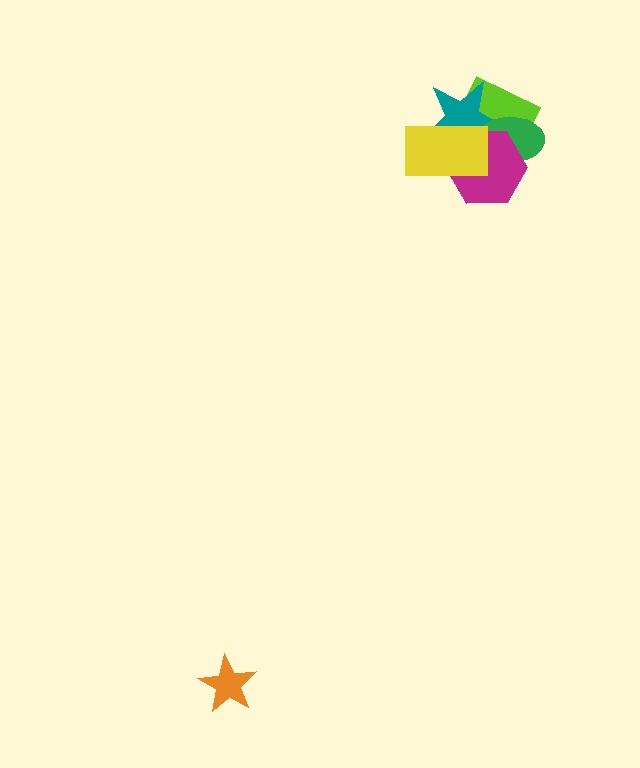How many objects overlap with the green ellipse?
4 objects overlap with the green ellipse.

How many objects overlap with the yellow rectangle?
4 objects overlap with the yellow rectangle.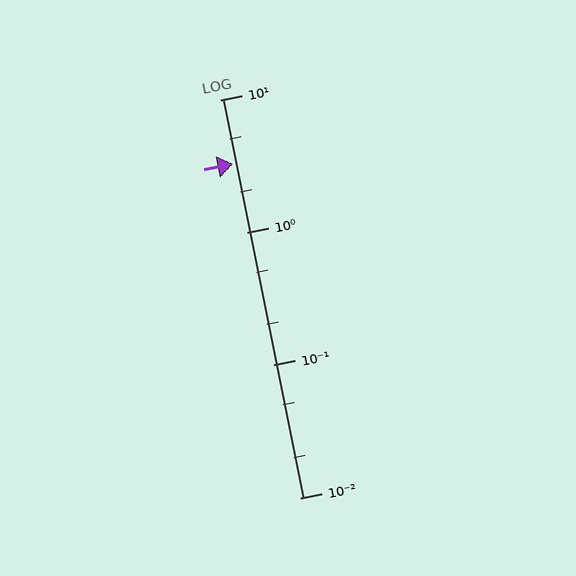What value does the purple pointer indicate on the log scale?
The pointer indicates approximately 3.3.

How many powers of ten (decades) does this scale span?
The scale spans 3 decades, from 0.01 to 10.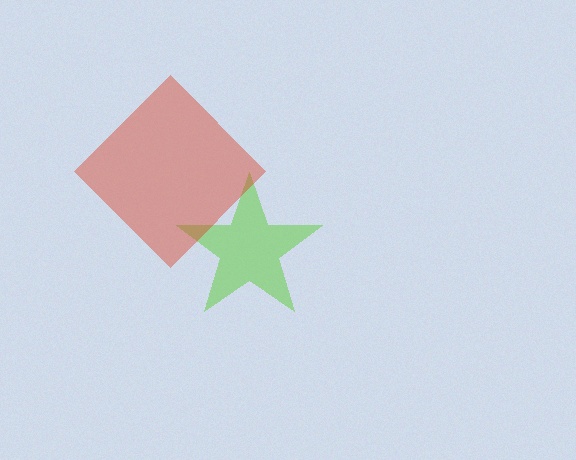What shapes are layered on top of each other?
The layered shapes are: a lime star, a red diamond.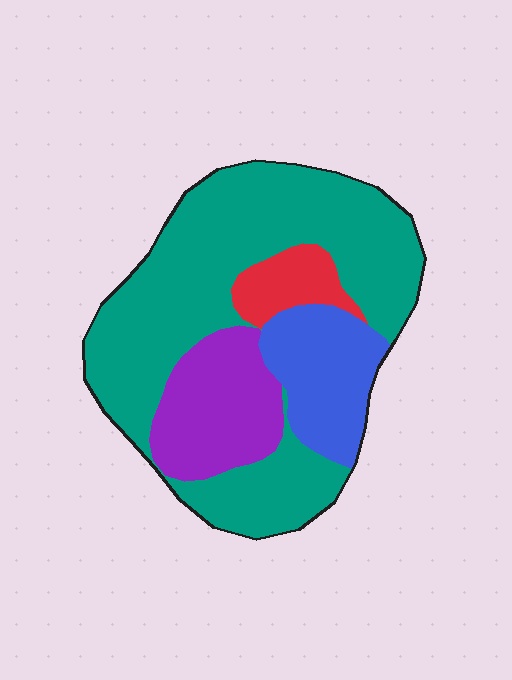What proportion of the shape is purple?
Purple covers about 15% of the shape.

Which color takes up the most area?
Teal, at roughly 60%.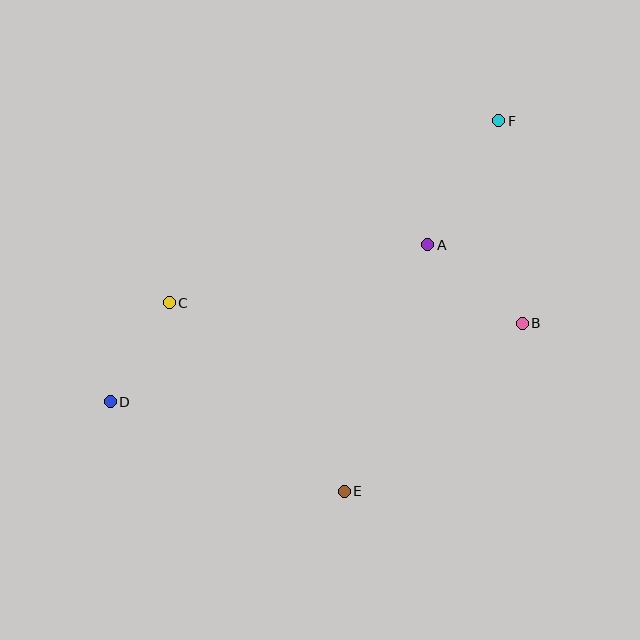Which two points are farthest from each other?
Points D and F are farthest from each other.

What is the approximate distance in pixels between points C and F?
The distance between C and F is approximately 377 pixels.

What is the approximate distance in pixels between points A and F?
The distance between A and F is approximately 143 pixels.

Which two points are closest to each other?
Points C and D are closest to each other.